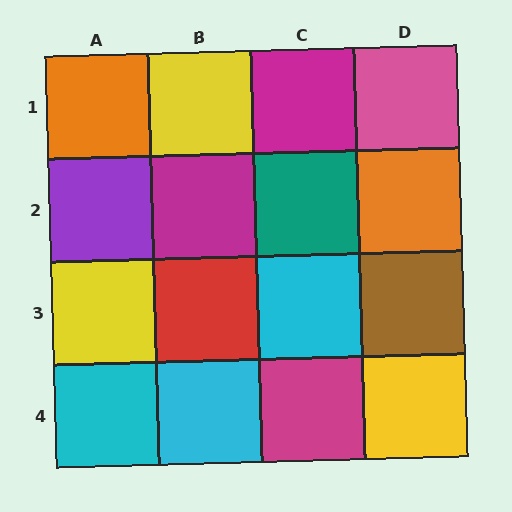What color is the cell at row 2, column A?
Purple.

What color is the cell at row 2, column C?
Teal.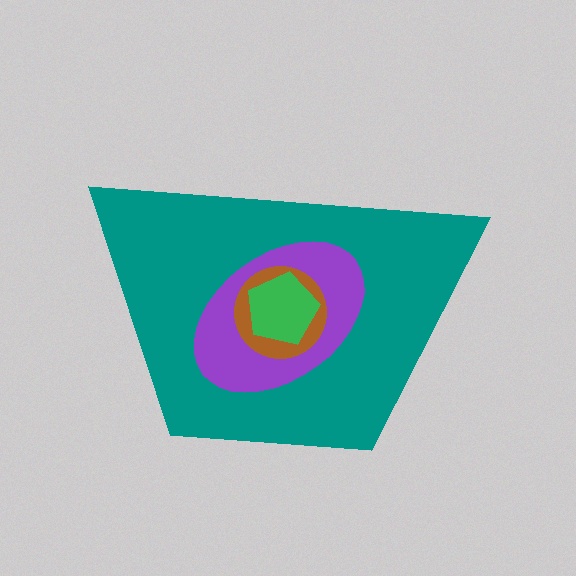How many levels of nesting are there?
4.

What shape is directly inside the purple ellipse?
The brown circle.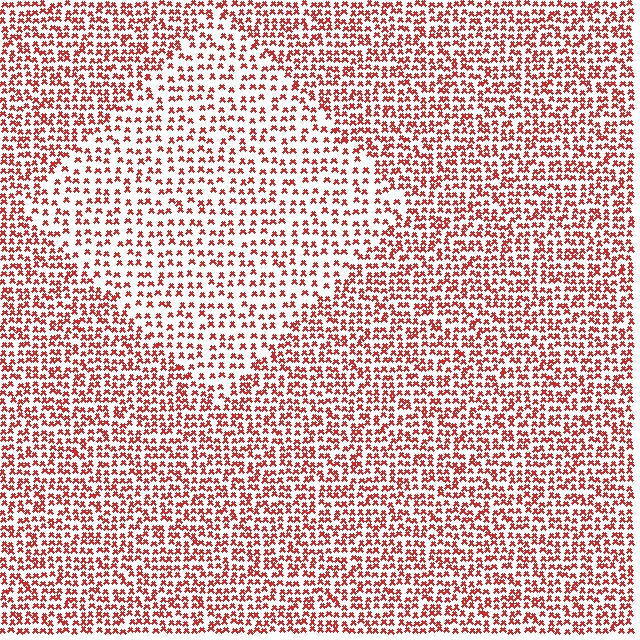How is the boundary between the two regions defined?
The boundary is defined by a change in element density (approximately 1.7x ratio). All elements are the same color, size, and shape.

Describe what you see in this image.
The image contains small red elements arranged at two different densities. A diamond-shaped region is visible where the elements are less densely packed than the surrounding area.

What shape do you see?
I see a diamond.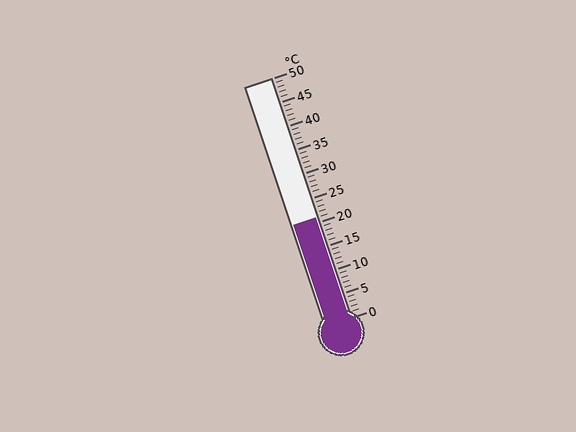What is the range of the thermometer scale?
The thermometer scale ranges from 0°C to 50°C.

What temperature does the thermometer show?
The thermometer shows approximately 21°C.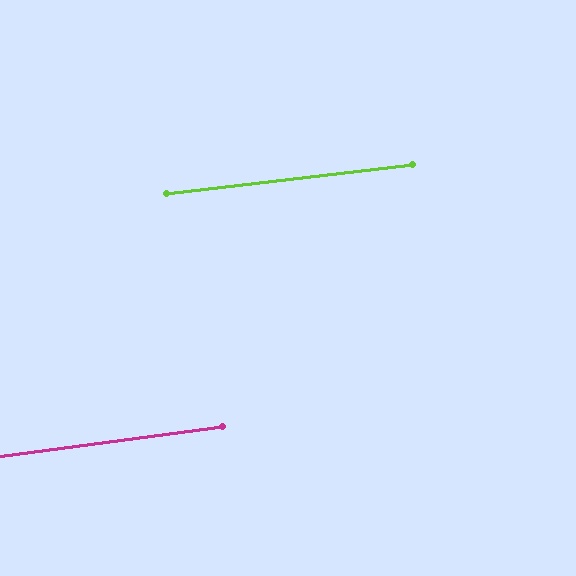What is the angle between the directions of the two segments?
Approximately 1 degree.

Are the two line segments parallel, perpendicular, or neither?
Parallel — their directions differ by only 0.8°.